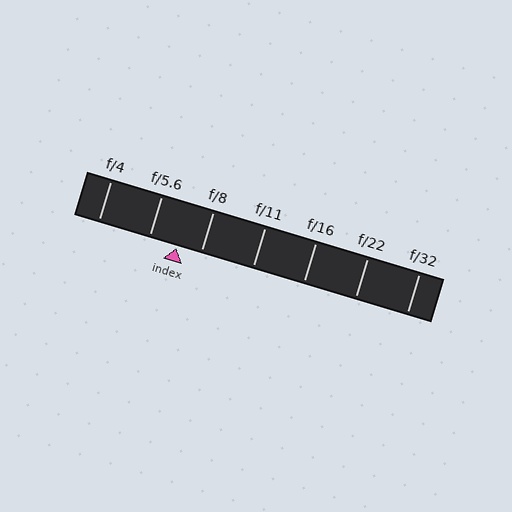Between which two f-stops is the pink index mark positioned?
The index mark is between f/5.6 and f/8.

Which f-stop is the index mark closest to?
The index mark is closest to f/8.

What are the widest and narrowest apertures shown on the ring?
The widest aperture shown is f/4 and the narrowest is f/32.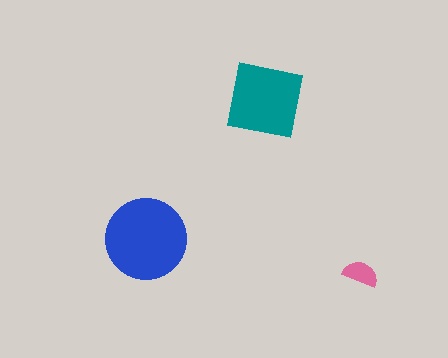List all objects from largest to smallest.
The blue circle, the teal square, the pink semicircle.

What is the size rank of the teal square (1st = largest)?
2nd.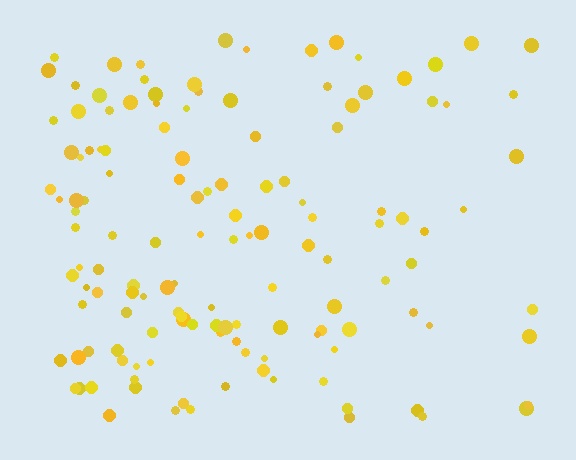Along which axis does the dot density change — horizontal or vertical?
Horizontal.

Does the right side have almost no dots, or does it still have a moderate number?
Still a moderate number, just noticeably fewer than the left.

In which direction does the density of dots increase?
From right to left, with the left side densest.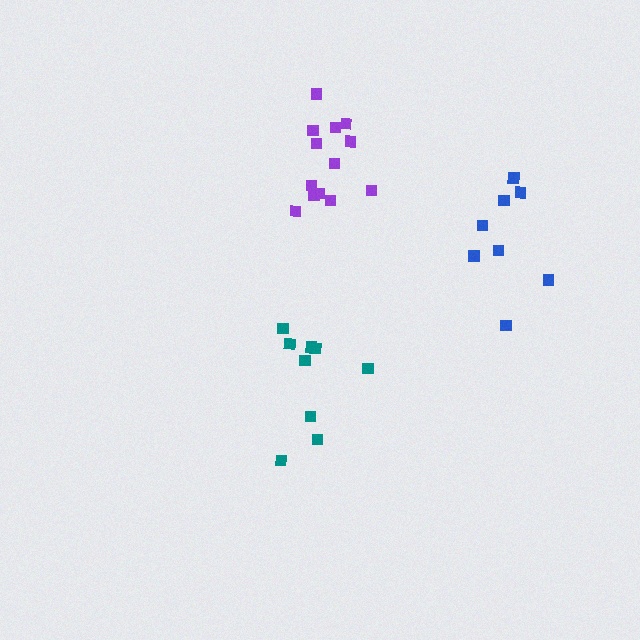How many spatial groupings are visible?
There are 3 spatial groupings.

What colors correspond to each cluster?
The clusters are colored: blue, purple, teal.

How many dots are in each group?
Group 1: 8 dots, Group 2: 13 dots, Group 3: 9 dots (30 total).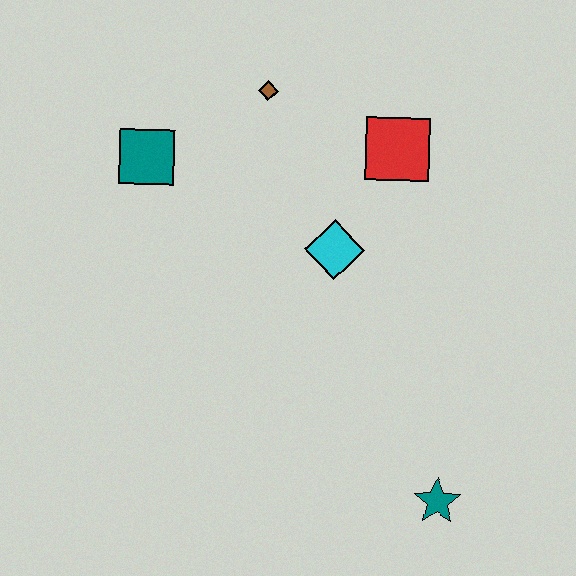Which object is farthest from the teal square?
The teal star is farthest from the teal square.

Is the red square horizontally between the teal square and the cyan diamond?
No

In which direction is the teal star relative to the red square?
The teal star is below the red square.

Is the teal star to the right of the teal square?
Yes